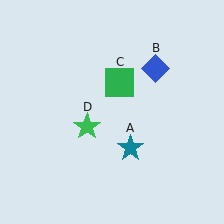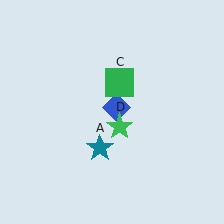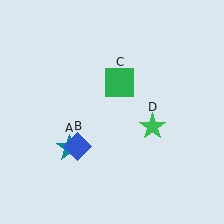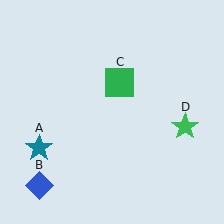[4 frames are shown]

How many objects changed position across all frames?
3 objects changed position: teal star (object A), blue diamond (object B), green star (object D).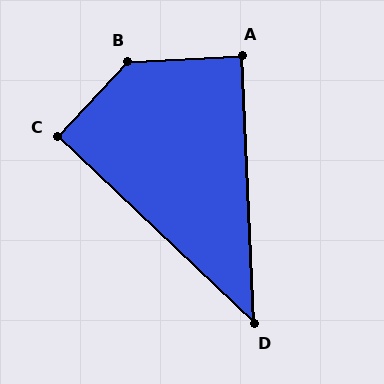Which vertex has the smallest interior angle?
D, at approximately 44 degrees.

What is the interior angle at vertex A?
Approximately 90 degrees (approximately right).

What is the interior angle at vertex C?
Approximately 90 degrees (approximately right).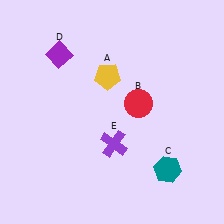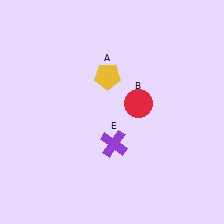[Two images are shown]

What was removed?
The teal hexagon (C), the purple diamond (D) were removed in Image 2.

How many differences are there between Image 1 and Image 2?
There are 2 differences between the two images.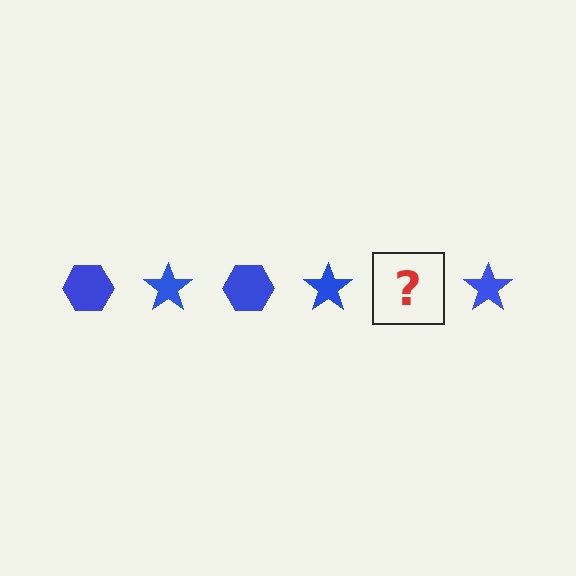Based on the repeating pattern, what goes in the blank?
The blank should be a blue hexagon.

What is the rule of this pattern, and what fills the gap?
The rule is that the pattern cycles through hexagon, star shapes in blue. The gap should be filled with a blue hexagon.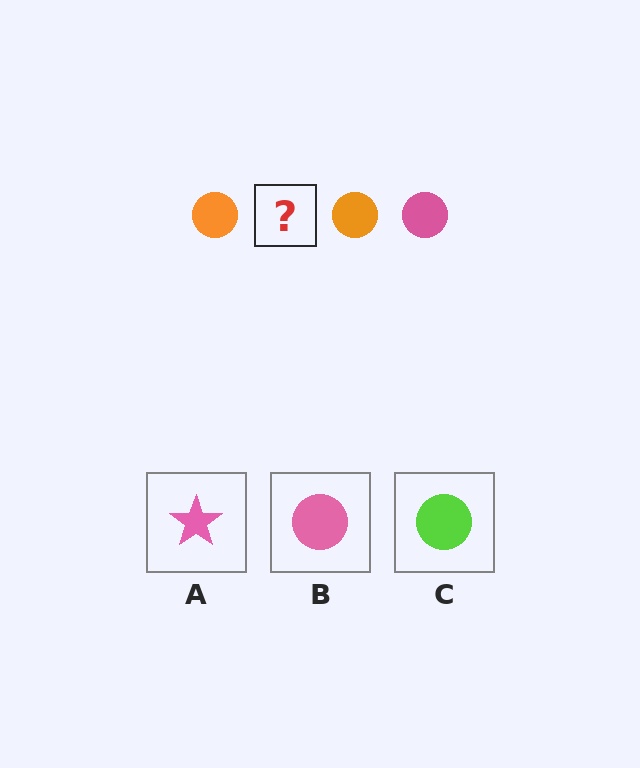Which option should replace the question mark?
Option B.